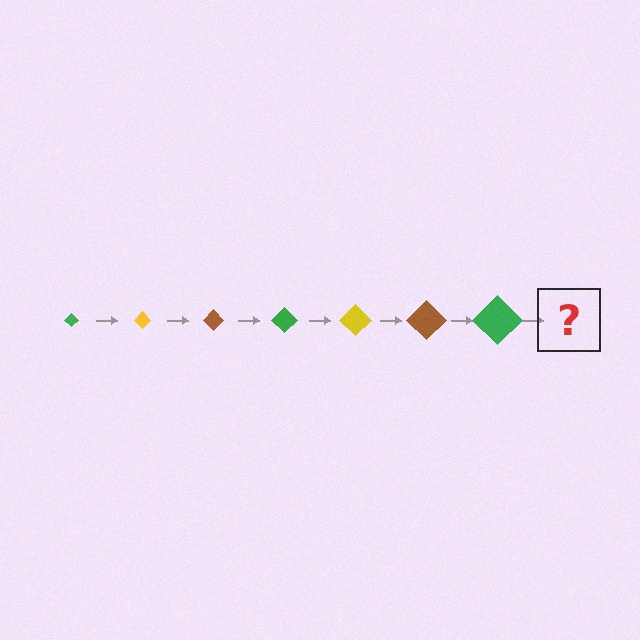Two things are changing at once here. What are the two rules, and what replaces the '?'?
The two rules are that the diamond grows larger each step and the color cycles through green, yellow, and brown. The '?' should be a yellow diamond, larger than the previous one.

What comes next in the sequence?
The next element should be a yellow diamond, larger than the previous one.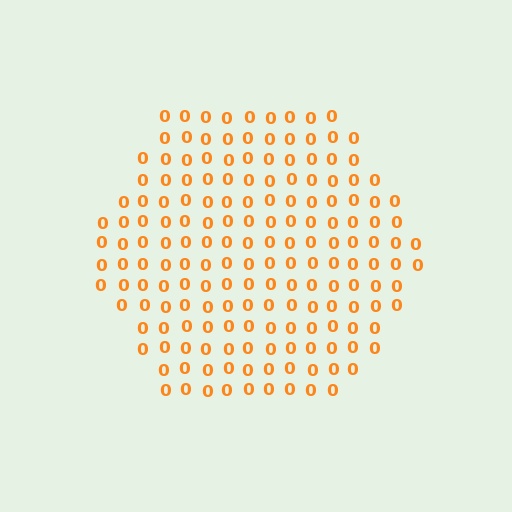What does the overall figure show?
The overall figure shows a hexagon.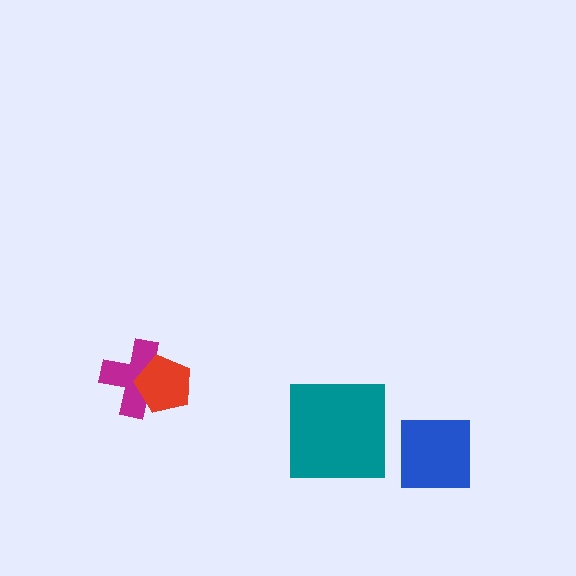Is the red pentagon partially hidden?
No, no other shape covers it.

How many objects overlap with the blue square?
0 objects overlap with the blue square.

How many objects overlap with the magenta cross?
1 object overlaps with the magenta cross.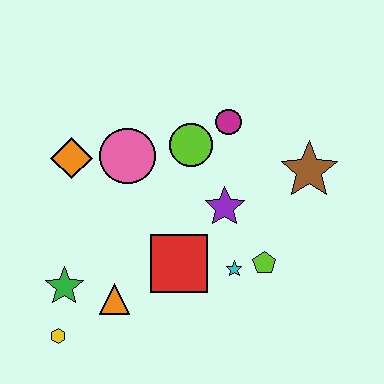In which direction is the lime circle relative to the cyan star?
The lime circle is above the cyan star.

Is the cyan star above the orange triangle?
Yes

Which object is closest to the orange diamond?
The pink circle is closest to the orange diamond.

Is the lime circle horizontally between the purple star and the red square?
Yes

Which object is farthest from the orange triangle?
The brown star is farthest from the orange triangle.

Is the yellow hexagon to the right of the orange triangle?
No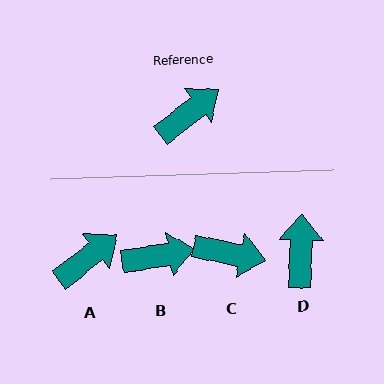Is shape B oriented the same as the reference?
No, it is off by about 29 degrees.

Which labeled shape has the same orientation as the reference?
A.